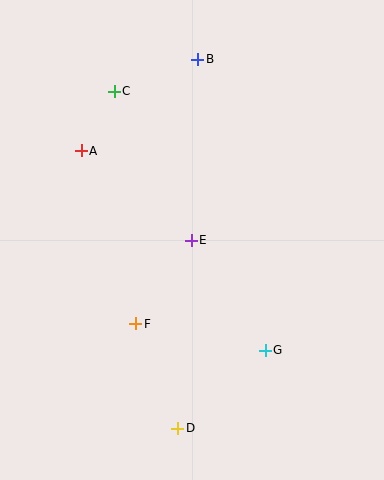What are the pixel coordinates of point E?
Point E is at (191, 240).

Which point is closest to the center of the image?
Point E at (191, 240) is closest to the center.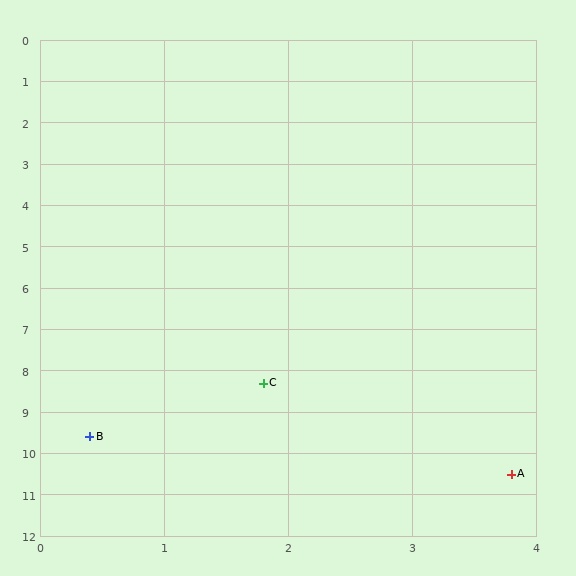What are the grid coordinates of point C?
Point C is at approximately (1.8, 8.3).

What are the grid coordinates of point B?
Point B is at approximately (0.4, 9.6).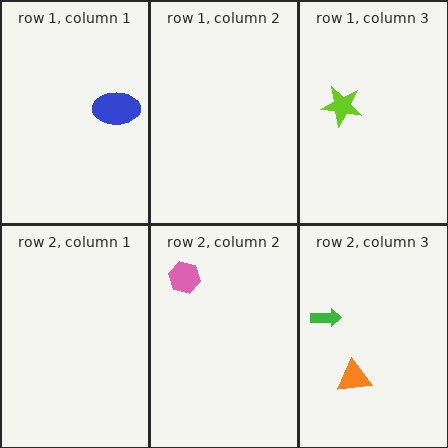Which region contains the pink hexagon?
The row 2, column 2 region.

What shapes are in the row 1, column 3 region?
The lime star.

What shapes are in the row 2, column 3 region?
The green arrow, the orange triangle.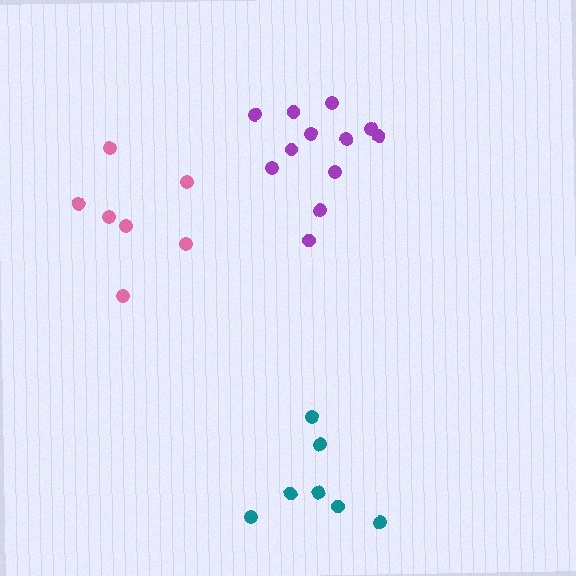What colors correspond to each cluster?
The clusters are colored: purple, teal, pink.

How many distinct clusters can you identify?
There are 3 distinct clusters.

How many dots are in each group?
Group 1: 12 dots, Group 2: 7 dots, Group 3: 7 dots (26 total).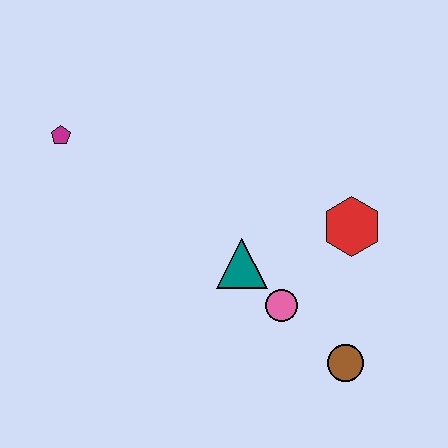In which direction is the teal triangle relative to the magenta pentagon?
The teal triangle is to the right of the magenta pentagon.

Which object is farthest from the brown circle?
The magenta pentagon is farthest from the brown circle.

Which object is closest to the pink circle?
The teal triangle is closest to the pink circle.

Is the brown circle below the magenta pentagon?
Yes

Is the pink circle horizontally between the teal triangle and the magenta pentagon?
No